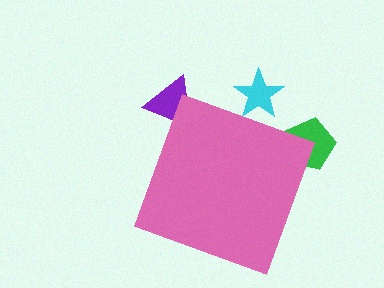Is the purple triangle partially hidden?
Yes, the purple triangle is partially hidden behind the pink diamond.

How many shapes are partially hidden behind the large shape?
3 shapes are partially hidden.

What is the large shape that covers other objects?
A pink diamond.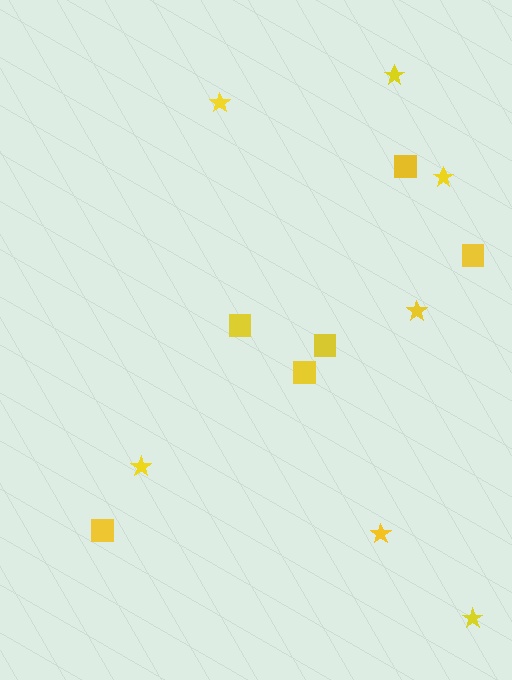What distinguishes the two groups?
There are 2 groups: one group of squares (6) and one group of stars (7).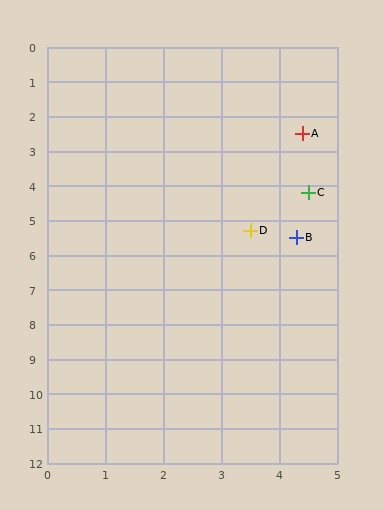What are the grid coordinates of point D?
Point D is at approximately (3.5, 5.3).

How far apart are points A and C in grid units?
Points A and C are about 1.7 grid units apart.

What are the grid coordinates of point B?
Point B is at approximately (4.3, 5.5).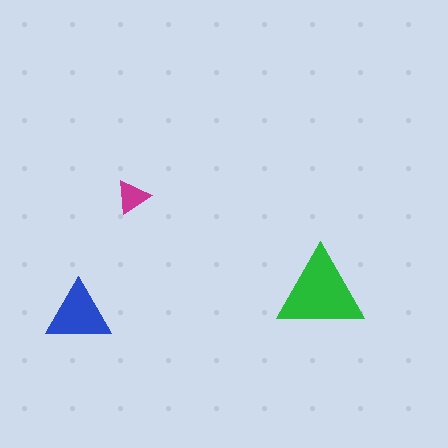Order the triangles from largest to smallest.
the green one, the blue one, the magenta one.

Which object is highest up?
The magenta triangle is topmost.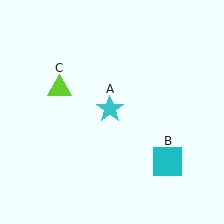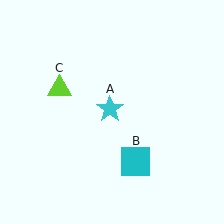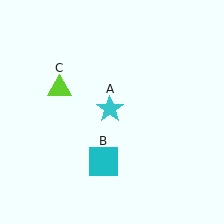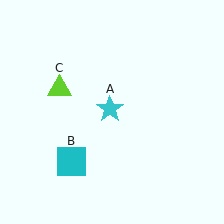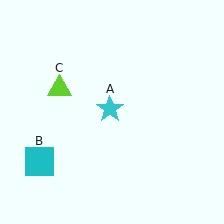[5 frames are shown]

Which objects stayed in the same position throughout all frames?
Cyan star (object A) and lime triangle (object C) remained stationary.